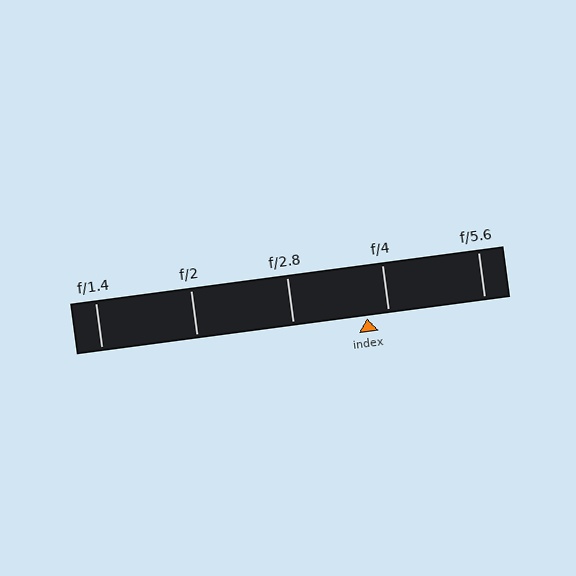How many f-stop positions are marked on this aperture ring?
There are 5 f-stop positions marked.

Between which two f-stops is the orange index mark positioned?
The index mark is between f/2.8 and f/4.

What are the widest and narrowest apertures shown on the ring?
The widest aperture shown is f/1.4 and the narrowest is f/5.6.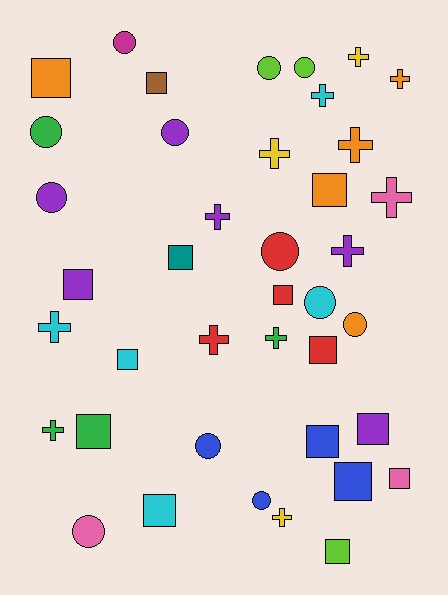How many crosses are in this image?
There are 13 crosses.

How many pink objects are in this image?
There are 3 pink objects.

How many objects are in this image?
There are 40 objects.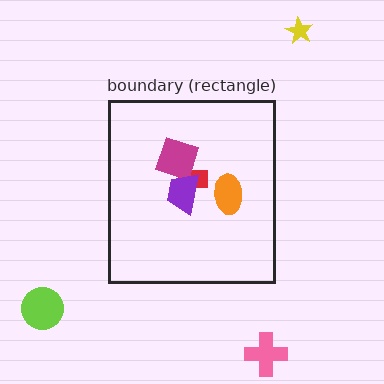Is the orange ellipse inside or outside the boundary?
Inside.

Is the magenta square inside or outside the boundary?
Inside.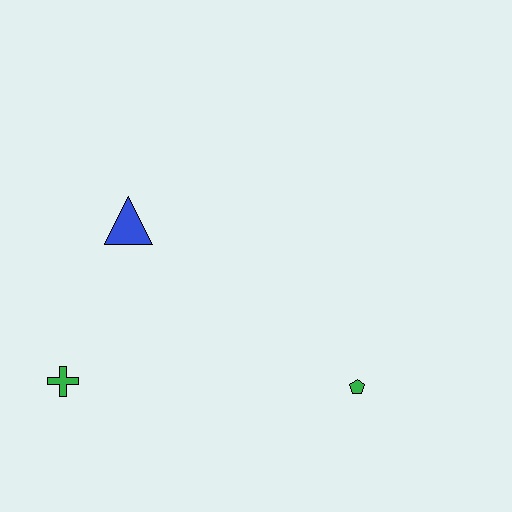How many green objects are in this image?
There are 2 green objects.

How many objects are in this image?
There are 3 objects.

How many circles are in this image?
There are no circles.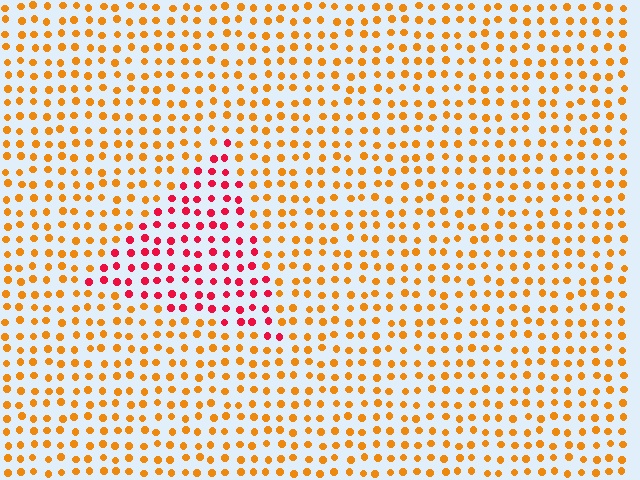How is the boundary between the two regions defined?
The boundary is defined purely by a slight shift in hue (about 46 degrees). Spacing, size, and orientation are identical on both sides.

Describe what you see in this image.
The image is filled with small orange elements in a uniform arrangement. A triangle-shaped region is visible where the elements are tinted to a slightly different hue, forming a subtle color boundary.